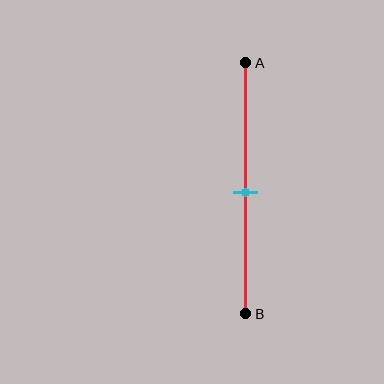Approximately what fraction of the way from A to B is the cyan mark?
The cyan mark is approximately 50% of the way from A to B.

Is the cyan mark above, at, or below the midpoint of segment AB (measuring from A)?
The cyan mark is approximately at the midpoint of segment AB.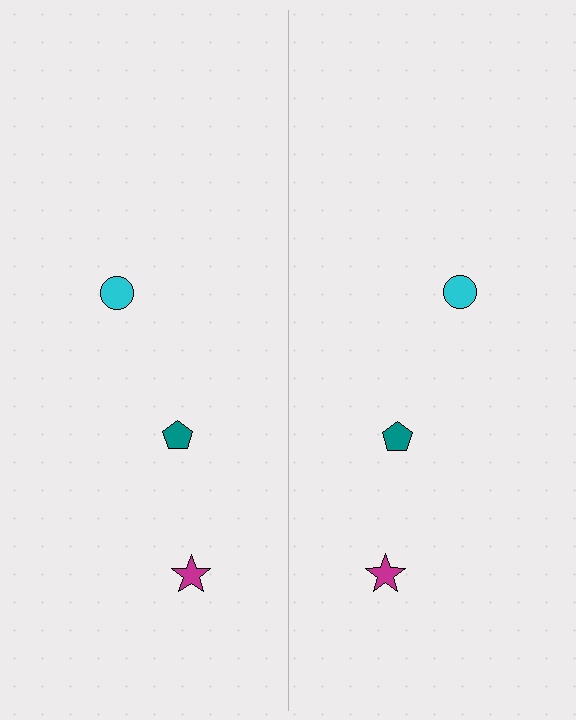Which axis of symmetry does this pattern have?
The pattern has a vertical axis of symmetry running through the center of the image.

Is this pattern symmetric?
Yes, this pattern has bilateral (reflection) symmetry.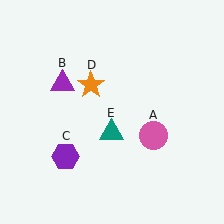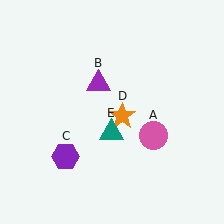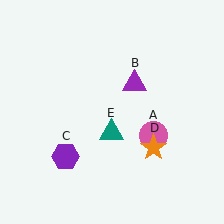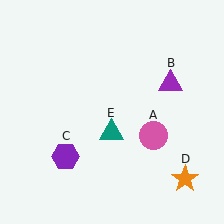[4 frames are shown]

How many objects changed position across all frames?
2 objects changed position: purple triangle (object B), orange star (object D).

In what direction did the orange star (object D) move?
The orange star (object D) moved down and to the right.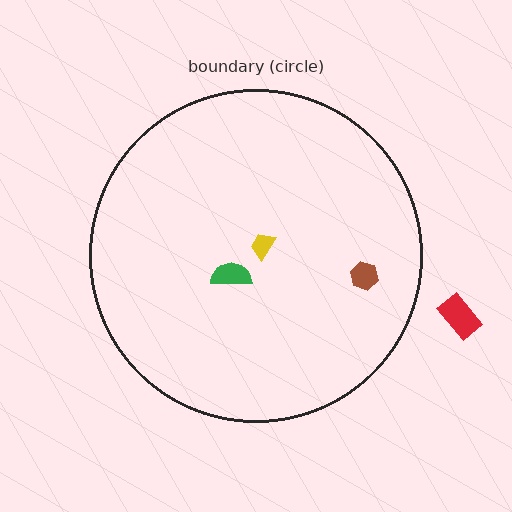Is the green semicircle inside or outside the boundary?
Inside.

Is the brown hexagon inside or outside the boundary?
Inside.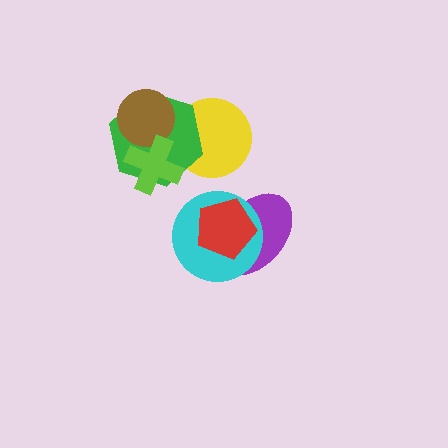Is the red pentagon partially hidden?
No, no other shape covers it.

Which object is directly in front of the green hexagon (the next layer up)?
The brown circle is directly in front of the green hexagon.